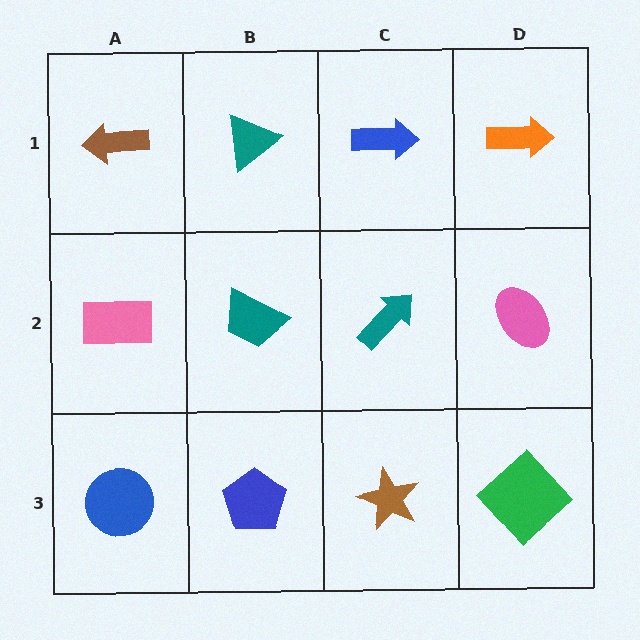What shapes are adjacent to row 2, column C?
A blue arrow (row 1, column C), a brown star (row 3, column C), a teal trapezoid (row 2, column B), a pink ellipse (row 2, column D).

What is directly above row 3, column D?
A pink ellipse.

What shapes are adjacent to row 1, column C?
A teal arrow (row 2, column C), a teal triangle (row 1, column B), an orange arrow (row 1, column D).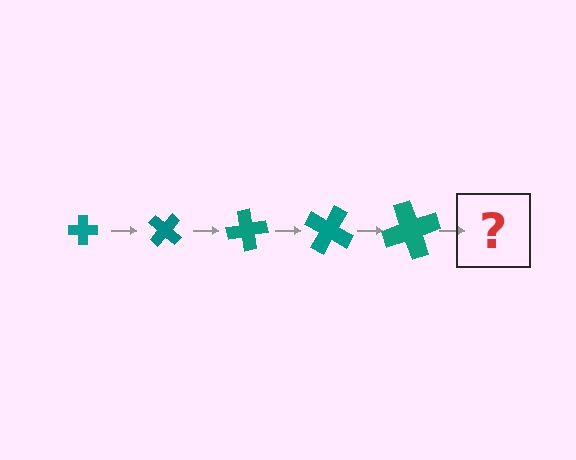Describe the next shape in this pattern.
It should be a cross, larger than the previous one and rotated 200 degrees from the start.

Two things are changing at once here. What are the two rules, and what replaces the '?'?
The two rules are that the cross grows larger each step and it rotates 40 degrees each step. The '?' should be a cross, larger than the previous one and rotated 200 degrees from the start.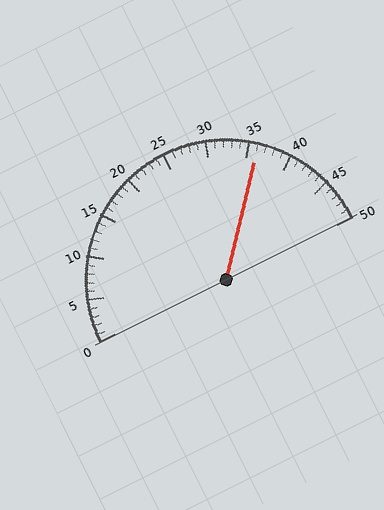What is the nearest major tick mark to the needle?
The nearest major tick mark is 35.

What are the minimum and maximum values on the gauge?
The gauge ranges from 0 to 50.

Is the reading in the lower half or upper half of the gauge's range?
The reading is in the upper half of the range (0 to 50).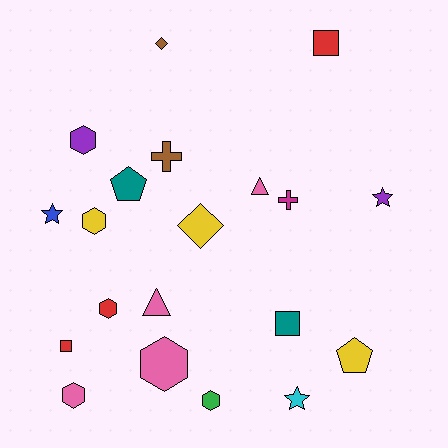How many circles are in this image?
There are no circles.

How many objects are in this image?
There are 20 objects.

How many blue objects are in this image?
There is 1 blue object.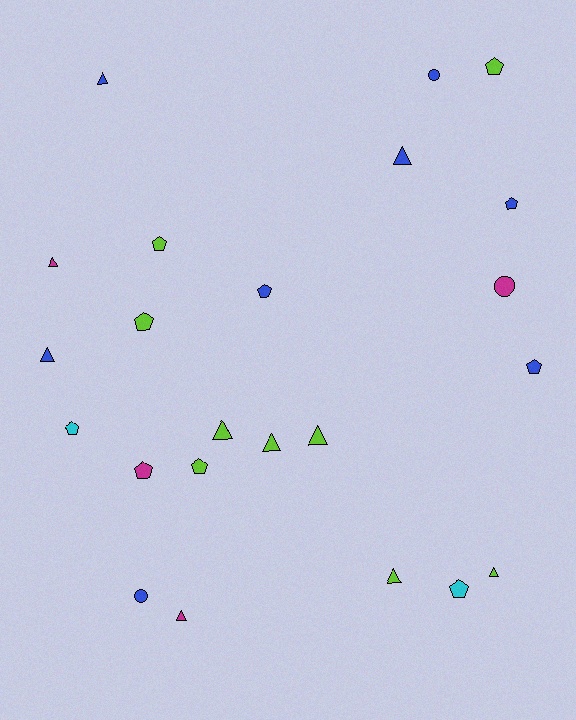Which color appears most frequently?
Lime, with 9 objects.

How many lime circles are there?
There are no lime circles.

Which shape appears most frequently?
Pentagon, with 10 objects.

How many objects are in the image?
There are 23 objects.